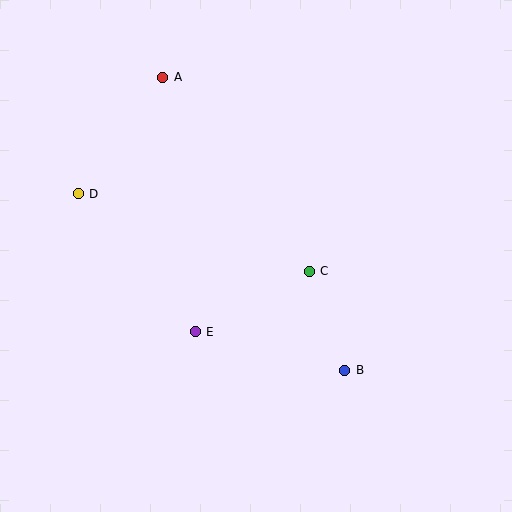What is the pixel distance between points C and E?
The distance between C and E is 129 pixels.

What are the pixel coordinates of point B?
Point B is at (345, 370).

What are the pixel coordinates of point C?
Point C is at (309, 271).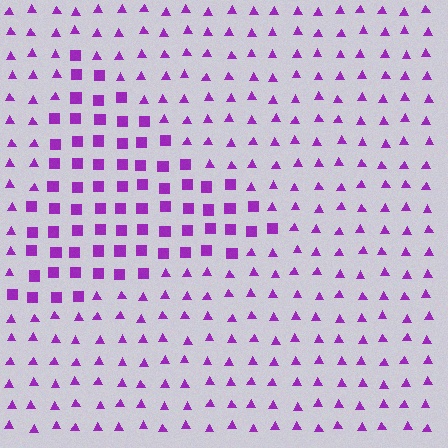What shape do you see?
I see a triangle.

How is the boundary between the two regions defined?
The boundary is defined by a change in element shape: squares inside vs. triangles outside. All elements share the same color and spacing.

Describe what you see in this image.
The image is filled with small purple elements arranged in a uniform grid. A triangle-shaped region contains squares, while the surrounding area contains triangles. The boundary is defined purely by the change in element shape.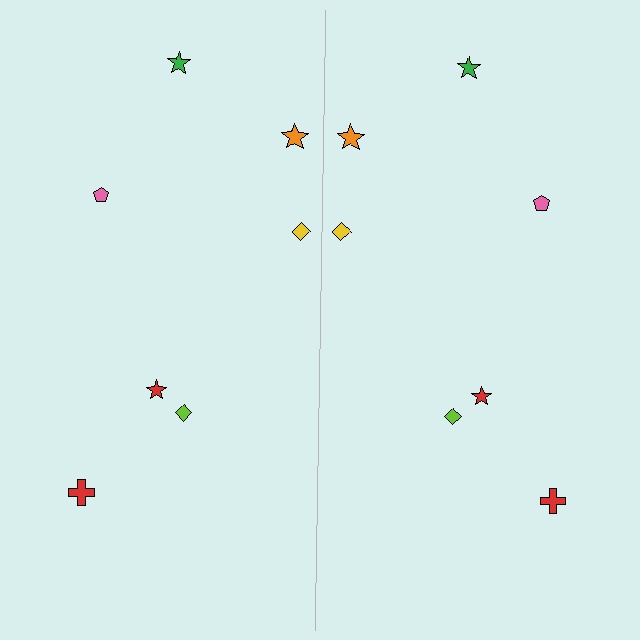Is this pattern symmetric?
Yes, this pattern has bilateral (reflection) symmetry.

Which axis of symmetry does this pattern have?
The pattern has a vertical axis of symmetry running through the center of the image.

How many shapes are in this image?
There are 14 shapes in this image.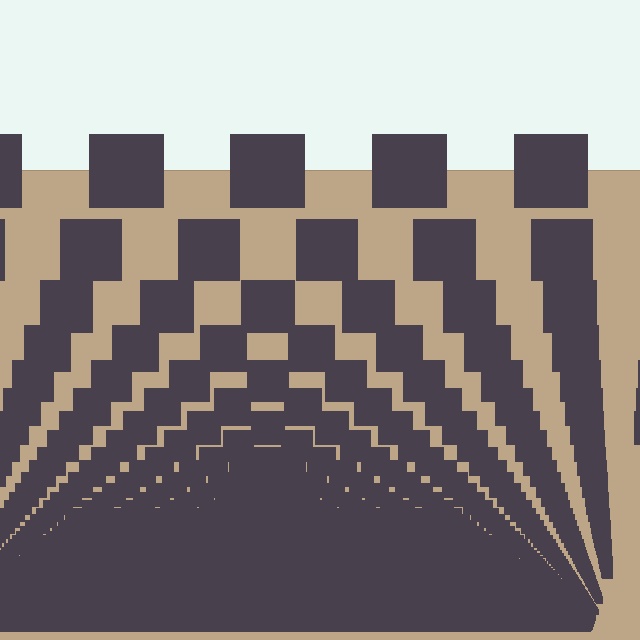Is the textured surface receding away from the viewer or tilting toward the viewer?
The surface appears to tilt toward the viewer. Texture elements get larger and sparser toward the top.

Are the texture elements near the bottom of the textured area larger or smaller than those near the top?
Smaller. The gradient is inverted — elements near the bottom are smaller and denser.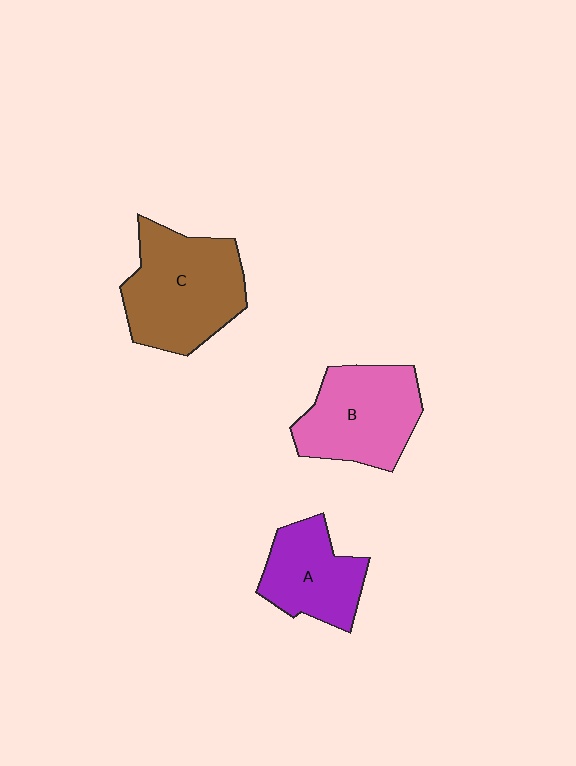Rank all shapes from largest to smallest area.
From largest to smallest: C (brown), B (pink), A (purple).